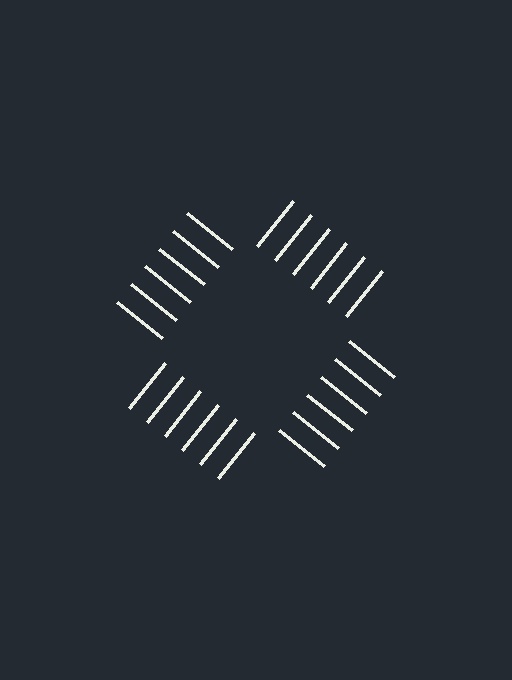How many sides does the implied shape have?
4 sides — the line-ends trace a square.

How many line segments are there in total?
24 — 6 along each of the 4 edges.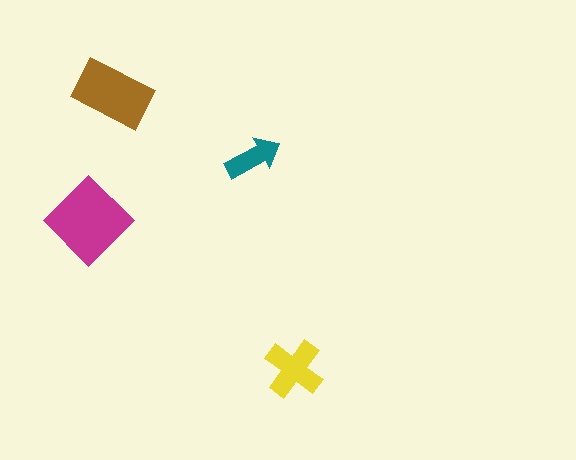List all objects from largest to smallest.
The magenta diamond, the brown rectangle, the yellow cross, the teal arrow.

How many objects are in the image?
There are 4 objects in the image.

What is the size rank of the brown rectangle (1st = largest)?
2nd.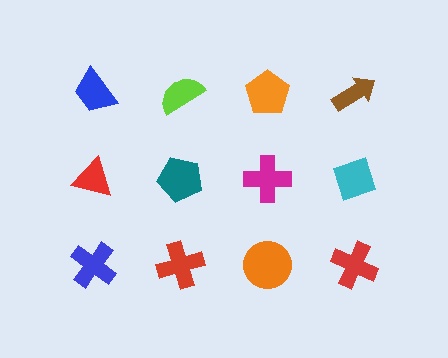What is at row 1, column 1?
A blue trapezoid.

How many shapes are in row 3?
4 shapes.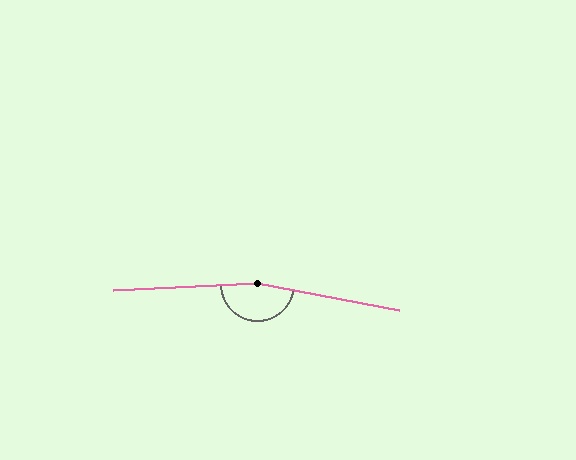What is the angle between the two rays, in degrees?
Approximately 167 degrees.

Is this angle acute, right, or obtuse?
It is obtuse.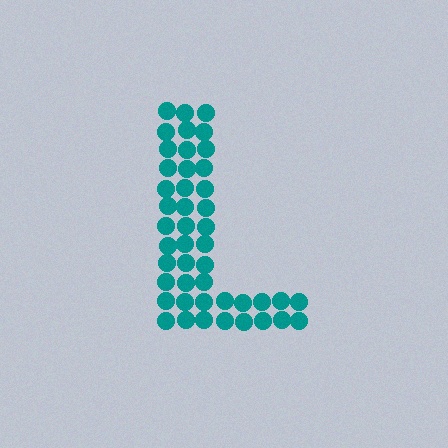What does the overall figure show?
The overall figure shows the letter L.